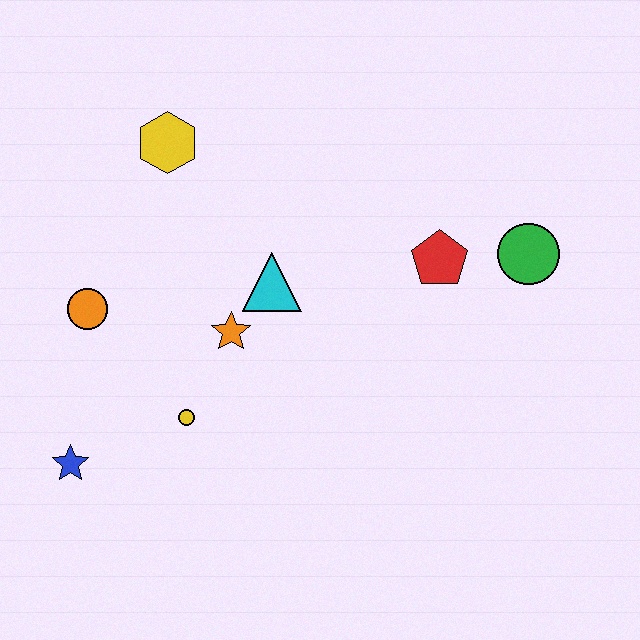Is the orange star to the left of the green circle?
Yes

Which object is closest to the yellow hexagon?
The cyan triangle is closest to the yellow hexagon.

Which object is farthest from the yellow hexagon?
The green circle is farthest from the yellow hexagon.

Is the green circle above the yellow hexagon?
No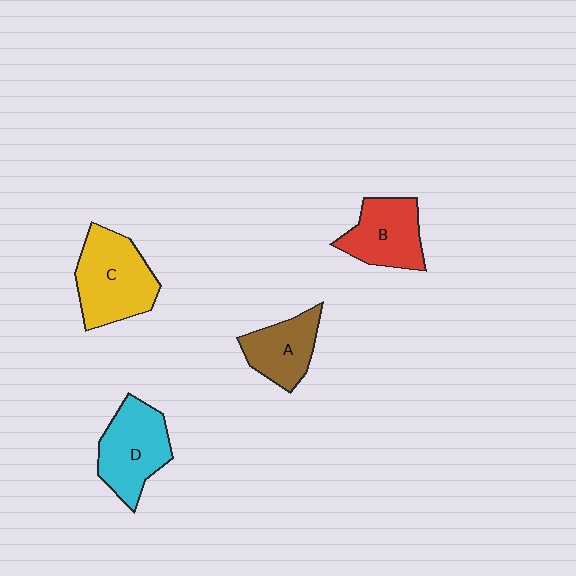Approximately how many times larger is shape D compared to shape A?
Approximately 1.3 times.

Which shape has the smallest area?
Shape A (brown).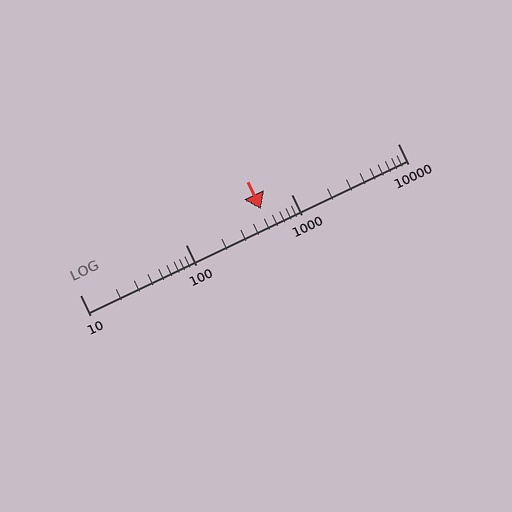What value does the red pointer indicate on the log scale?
The pointer indicates approximately 510.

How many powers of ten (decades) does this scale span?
The scale spans 3 decades, from 10 to 10000.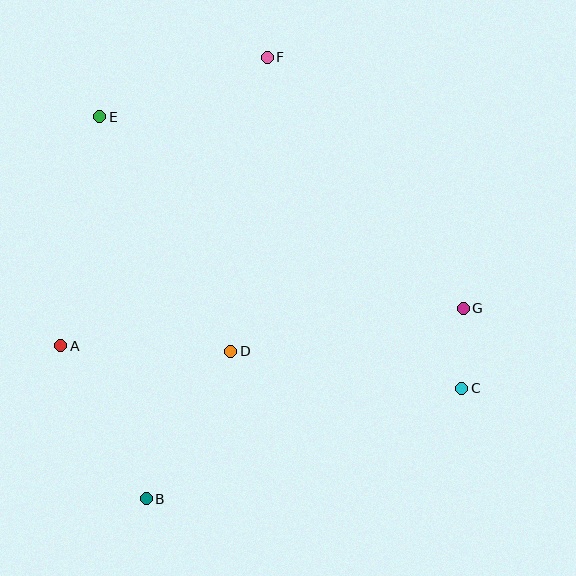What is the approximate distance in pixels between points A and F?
The distance between A and F is approximately 355 pixels.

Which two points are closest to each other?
Points C and G are closest to each other.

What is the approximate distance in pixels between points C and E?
The distance between C and E is approximately 452 pixels.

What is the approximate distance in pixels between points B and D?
The distance between B and D is approximately 170 pixels.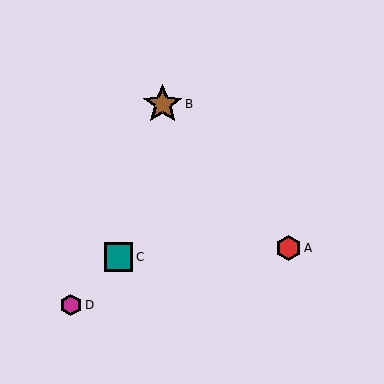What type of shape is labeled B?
Shape B is a brown star.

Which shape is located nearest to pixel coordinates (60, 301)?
The magenta hexagon (labeled D) at (71, 305) is nearest to that location.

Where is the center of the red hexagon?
The center of the red hexagon is at (288, 248).